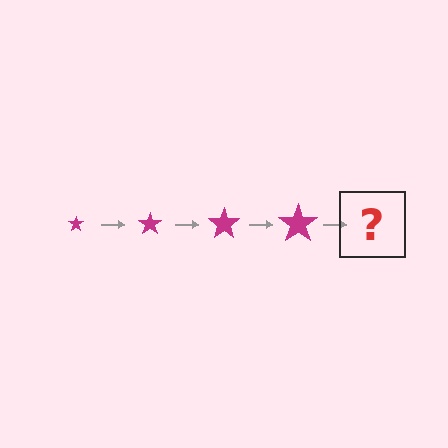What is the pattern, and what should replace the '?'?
The pattern is that the star gets progressively larger each step. The '?' should be a magenta star, larger than the previous one.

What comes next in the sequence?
The next element should be a magenta star, larger than the previous one.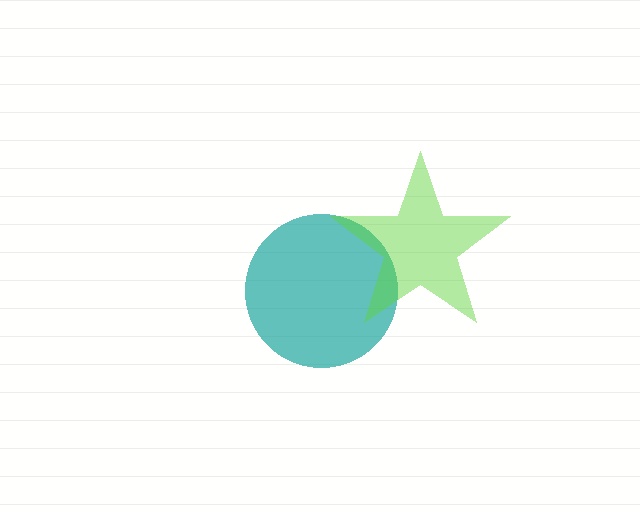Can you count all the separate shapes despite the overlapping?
Yes, there are 2 separate shapes.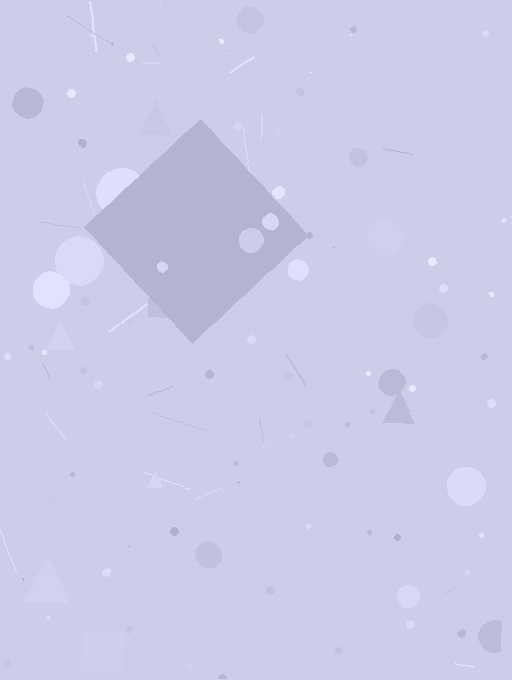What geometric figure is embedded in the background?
A diamond is embedded in the background.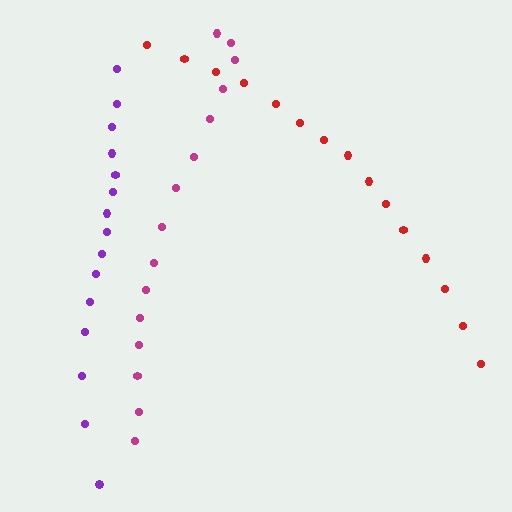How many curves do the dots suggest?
There are 3 distinct paths.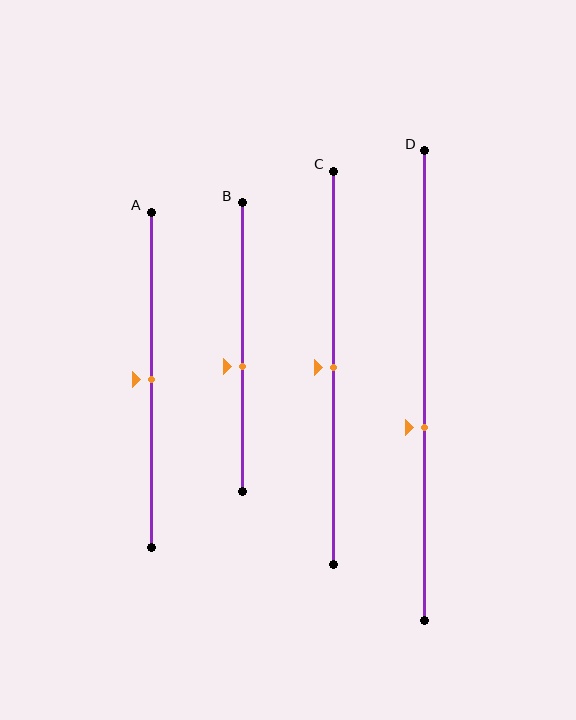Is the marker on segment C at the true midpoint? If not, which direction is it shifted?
Yes, the marker on segment C is at the true midpoint.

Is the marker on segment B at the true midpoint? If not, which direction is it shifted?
No, the marker on segment B is shifted downward by about 7% of the segment length.